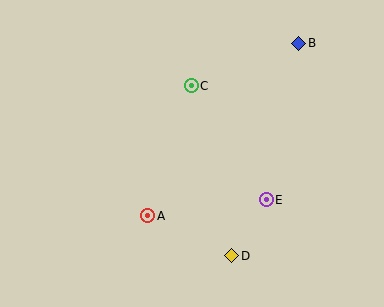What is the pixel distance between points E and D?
The distance between E and D is 66 pixels.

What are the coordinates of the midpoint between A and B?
The midpoint between A and B is at (223, 129).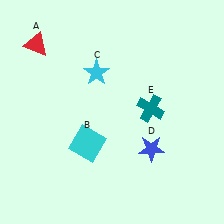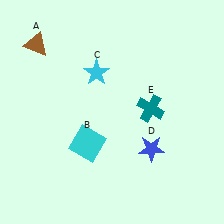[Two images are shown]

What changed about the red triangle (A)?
In Image 1, A is red. In Image 2, it changed to brown.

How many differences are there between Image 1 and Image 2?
There is 1 difference between the two images.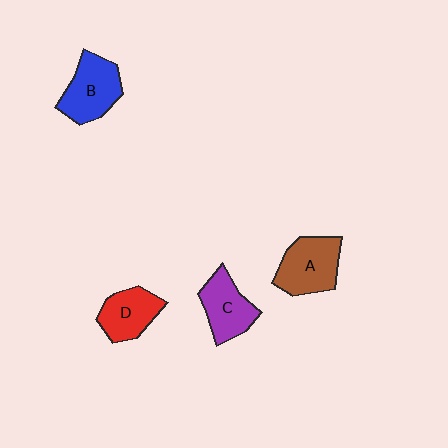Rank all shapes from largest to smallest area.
From largest to smallest: A (brown), B (blue), C (purple), D (red).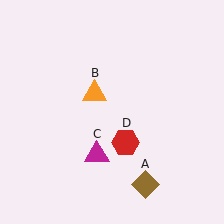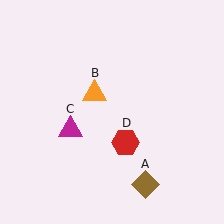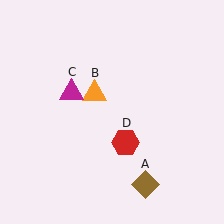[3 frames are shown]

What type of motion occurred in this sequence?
The magenta triangle (object C) rotated clockwise around the center of the scene.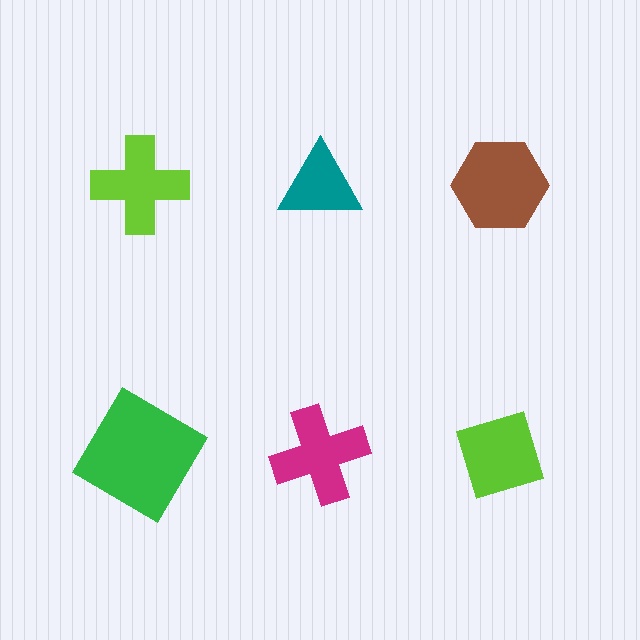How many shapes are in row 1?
3 shapes.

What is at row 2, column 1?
A green diamond.